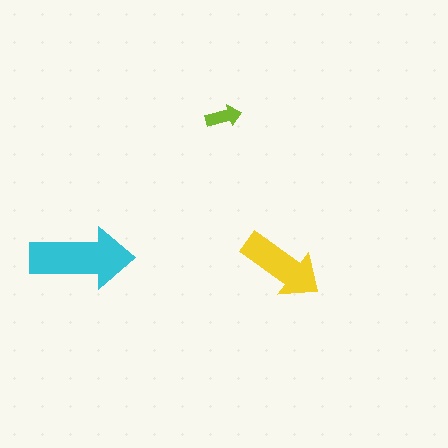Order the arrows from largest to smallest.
the cyan one, the yellow one, the lime one.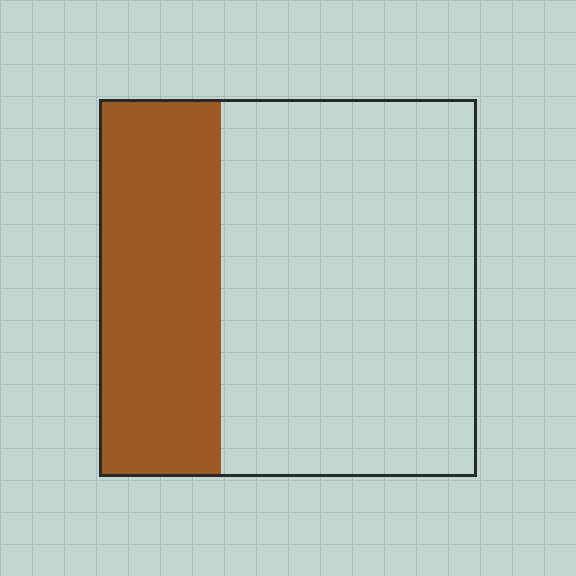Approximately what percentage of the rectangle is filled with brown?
Approximately 30%.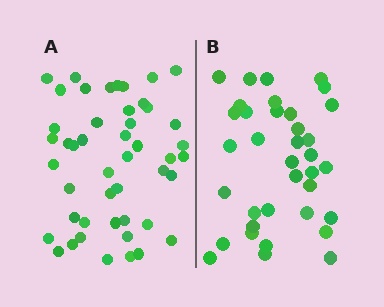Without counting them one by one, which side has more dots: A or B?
Region A (the left region) has more dots.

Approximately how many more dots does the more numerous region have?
Region A has roughly 12 or so more dots than region B.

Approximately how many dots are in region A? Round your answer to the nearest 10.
About 50 dots. (The exact count is 47, which rounds to 50.)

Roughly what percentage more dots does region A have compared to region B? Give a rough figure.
About 30% more.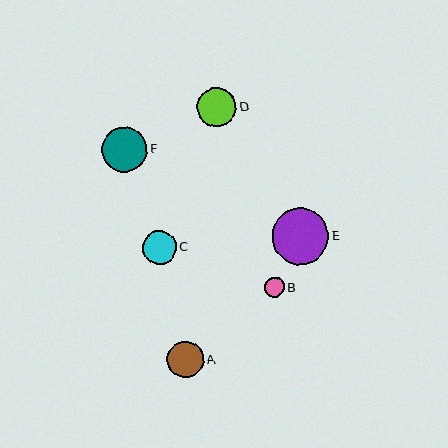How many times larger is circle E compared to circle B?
Circle E is approximately 2.8 times the size of circle B.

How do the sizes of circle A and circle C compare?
Circle A and circle C are approximately the same size.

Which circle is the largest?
Circle E is the largest with a size of approximately 57 pixels.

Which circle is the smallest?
Circle B is the smallest with a size of approximately 20 pixels.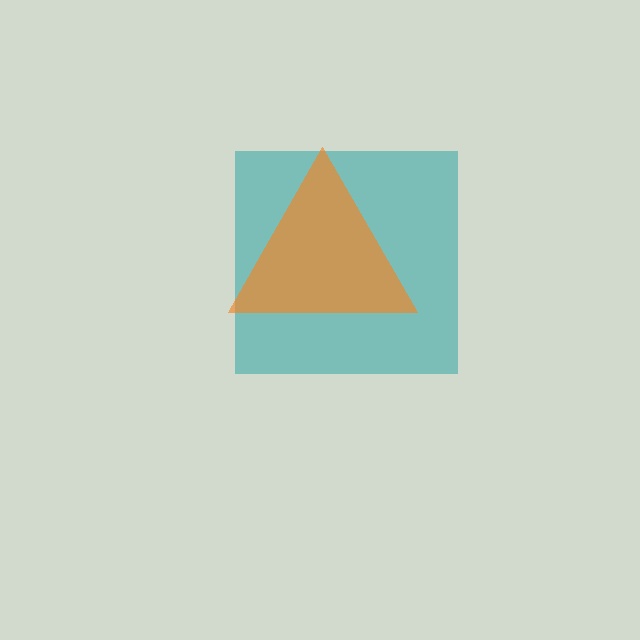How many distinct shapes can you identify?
There are 2 distinct shapes: a teal square, an orange triangle.